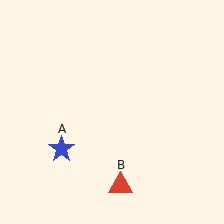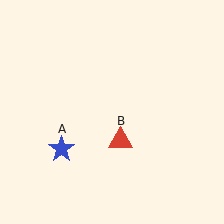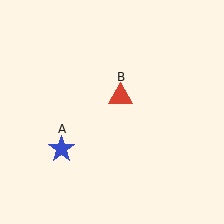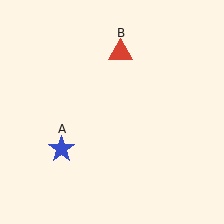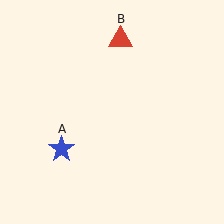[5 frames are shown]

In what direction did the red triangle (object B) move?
The red triangle (object B) moved up.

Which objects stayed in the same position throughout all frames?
Blue star (object A) remained stationary.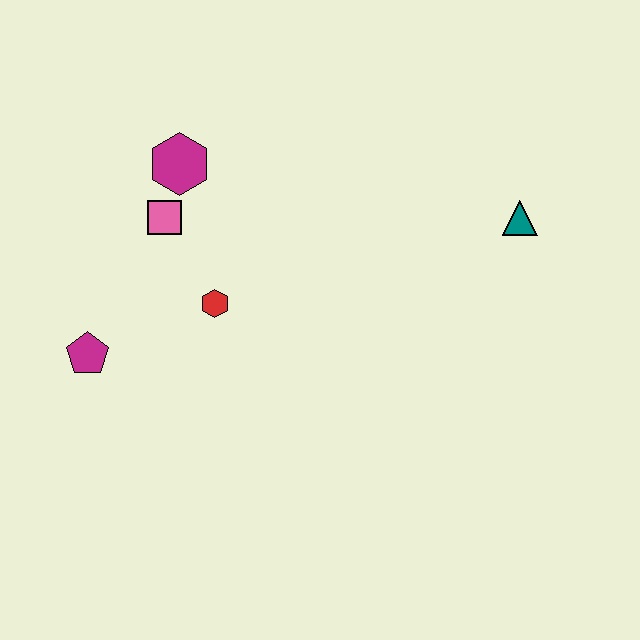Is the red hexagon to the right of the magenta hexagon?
Yes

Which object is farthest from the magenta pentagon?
The teal triangle is farthest from the magenta pentagon.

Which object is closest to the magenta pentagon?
The red hexagon is closest to the magenta pentagon.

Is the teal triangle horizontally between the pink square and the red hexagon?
No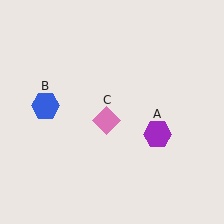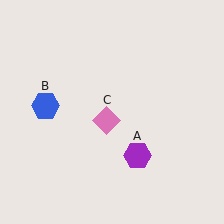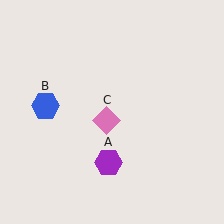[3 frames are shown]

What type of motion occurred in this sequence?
The purple hexagon (object A) rotated clockwise around the center of the scene.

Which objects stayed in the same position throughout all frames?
Blue hexagon (object B) and pink diamond (object C) remained stationary.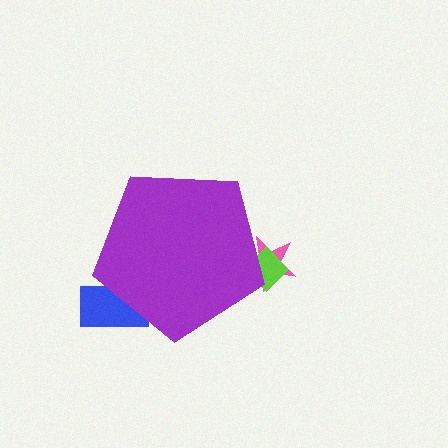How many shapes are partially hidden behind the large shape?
3 shapes are partially hidden.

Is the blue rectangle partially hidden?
Yes, the blue rectangle is partially hidden behind the purple pentagon.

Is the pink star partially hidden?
Yes, the pink star is partially hidden behind the purple pentagon.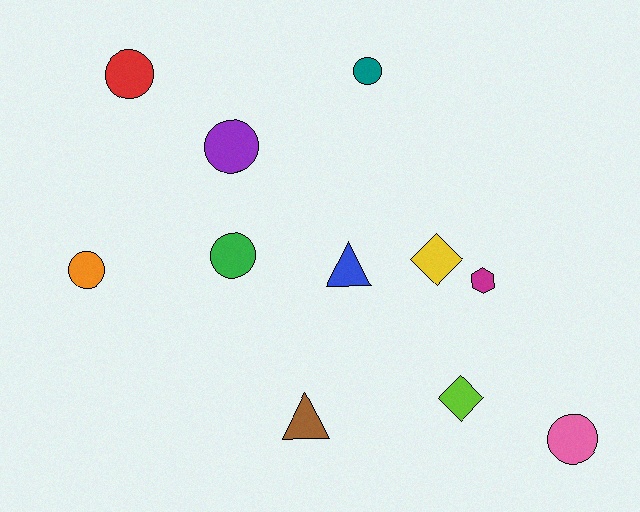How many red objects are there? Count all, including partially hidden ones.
There is 1 red object.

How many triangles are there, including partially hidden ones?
There are 2 triangles.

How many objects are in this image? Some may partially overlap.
There are 11 objects.